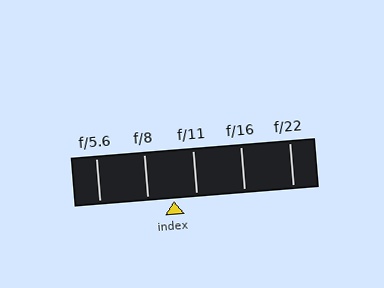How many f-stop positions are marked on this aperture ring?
There are 5 f-stop positions marked.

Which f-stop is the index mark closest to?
The index mark is closest to f/11.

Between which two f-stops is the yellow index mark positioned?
The index mark is between f/8 and f/11.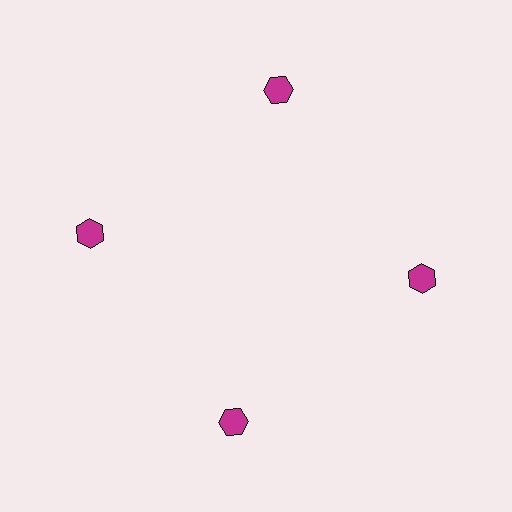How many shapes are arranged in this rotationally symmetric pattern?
There are 4 shapes, arranged in 4 groups of 1.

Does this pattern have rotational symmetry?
Yes, this pattern has 4-fold rotational symmetry. It looks the same after rotating 90 degrees around the center.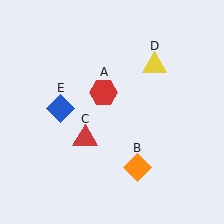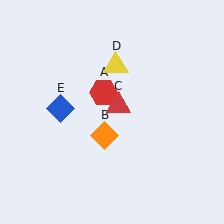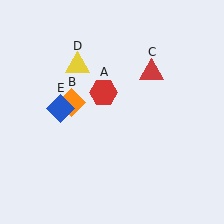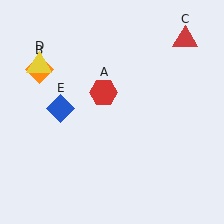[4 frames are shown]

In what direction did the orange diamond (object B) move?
The orange diamond (object B) moved up and to the left.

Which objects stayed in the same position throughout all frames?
Red hexagon (object A) and blue diamond (object E) remained stationary.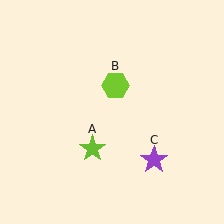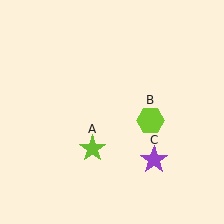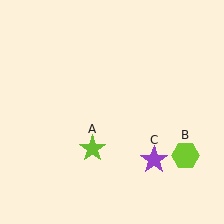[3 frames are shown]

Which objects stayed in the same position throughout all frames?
Lime star (object A) and purple star (object C) remained stationary.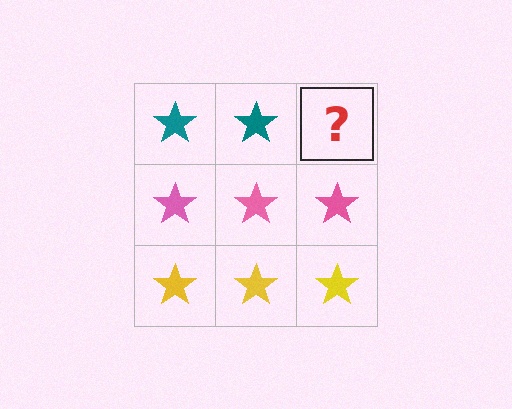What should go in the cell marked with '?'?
The missing cell should contain a teal star.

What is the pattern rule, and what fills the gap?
The rule is that each row has a consistent color. The gap should be filled with a teal star.